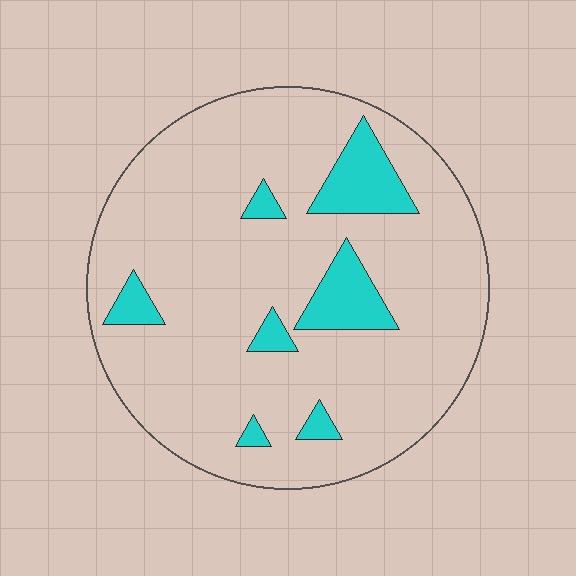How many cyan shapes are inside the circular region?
7.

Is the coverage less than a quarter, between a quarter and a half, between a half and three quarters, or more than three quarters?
Less than a quarter.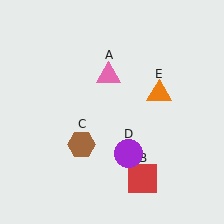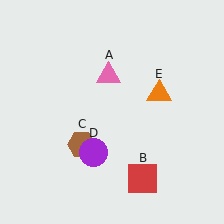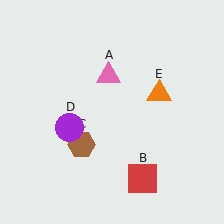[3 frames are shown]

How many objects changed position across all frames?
1 object changed position: purple circle (object D).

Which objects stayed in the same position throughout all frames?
Pink triangle (object A) and red square (object B) and brown hexagon (object C) and orange triangle (object E) remained stationary.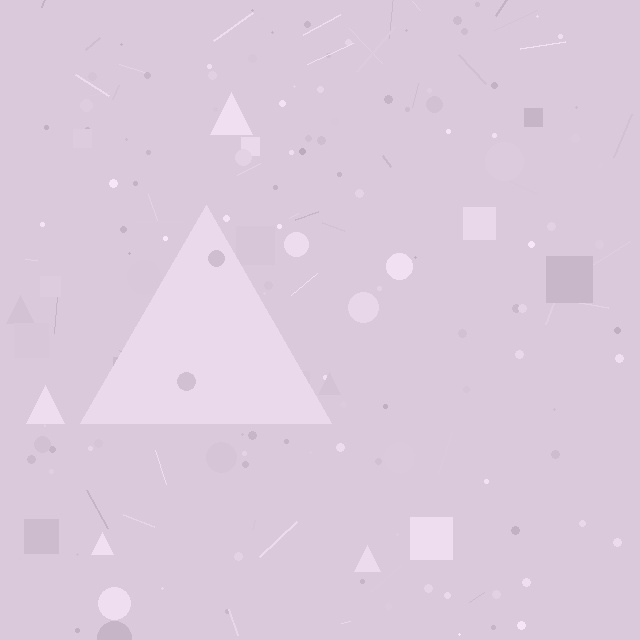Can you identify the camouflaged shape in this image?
The camouflaged shape is a triangle.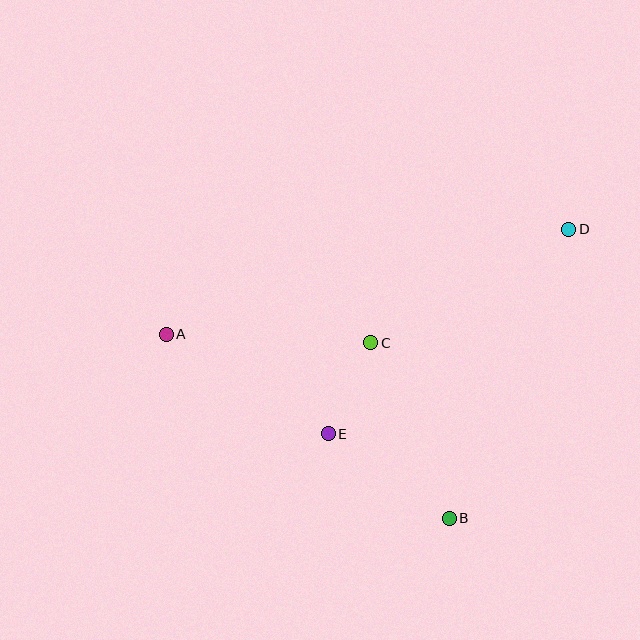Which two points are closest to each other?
Points C and E are closest to each other.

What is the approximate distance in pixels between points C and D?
The distance between C and D is approximately 228 pixels.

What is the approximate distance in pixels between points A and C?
The distance between A and C is approximately 205 pixels.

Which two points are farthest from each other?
Points A and D are farthest from each other.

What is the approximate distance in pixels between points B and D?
The distance between B and D is approximately 313 pixels.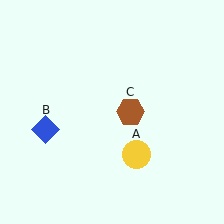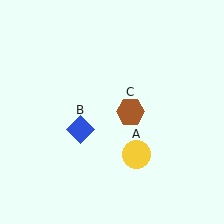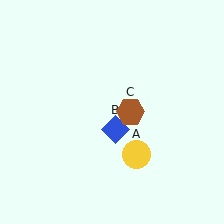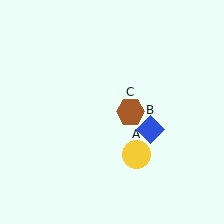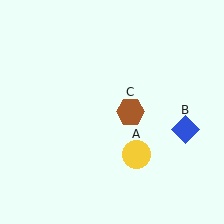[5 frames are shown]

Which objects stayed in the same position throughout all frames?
Yellow circle (object A) and brown hexagon (object C) remained stationary.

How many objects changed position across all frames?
1 object changed position: blue diamond (object B).